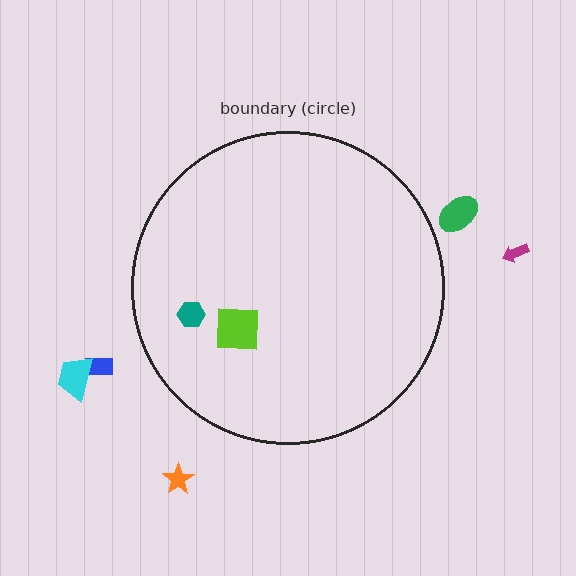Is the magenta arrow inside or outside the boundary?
Outside.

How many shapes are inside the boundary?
2 inside, 5 outside.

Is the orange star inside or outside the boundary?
Outside.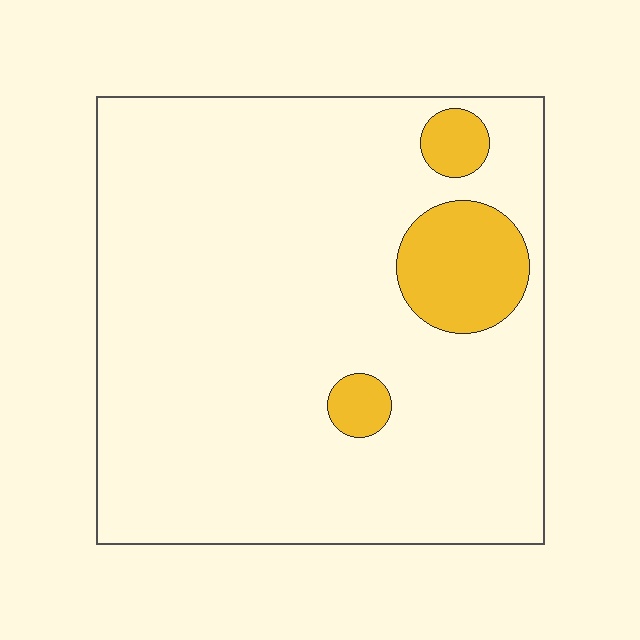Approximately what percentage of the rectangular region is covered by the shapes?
Approximately 10%.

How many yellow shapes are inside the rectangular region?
3.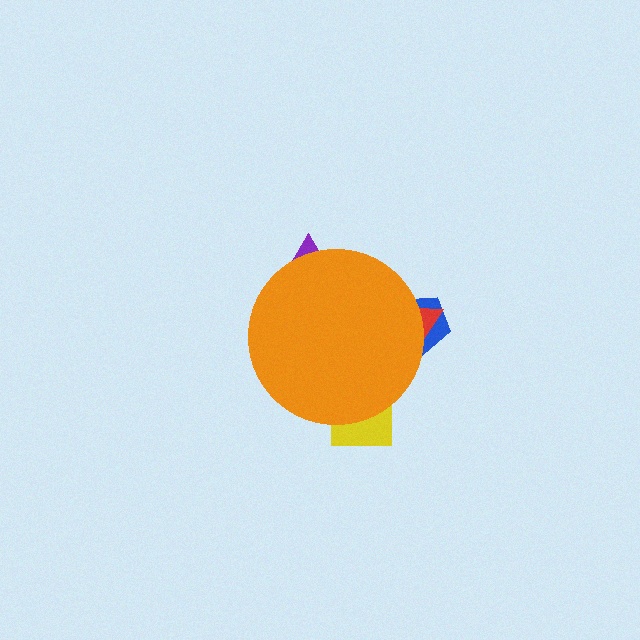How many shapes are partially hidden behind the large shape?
4 shapes are partially hidden.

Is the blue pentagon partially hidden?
Yes, the blue pentagon is partially hidden behind the orange circle.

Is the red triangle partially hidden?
Yes, the red triangle is partially hidden behind the orange circle.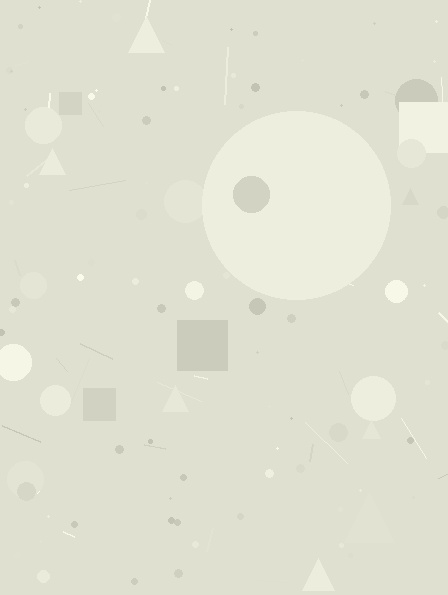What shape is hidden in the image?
A circle is hidden in the image.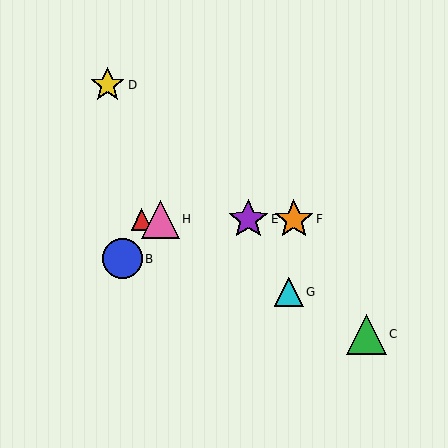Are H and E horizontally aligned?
Yes, both are at y≈219.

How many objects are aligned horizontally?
4 objects (A, E, F, H) are aligned horizontally.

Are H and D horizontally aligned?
No, H is at y≈219 and D is at y≈85.